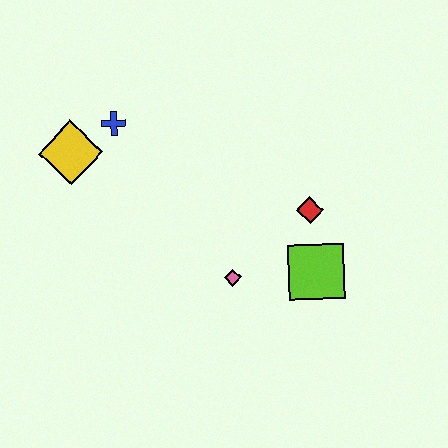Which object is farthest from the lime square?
The yellow diamond is farthest from the lime square.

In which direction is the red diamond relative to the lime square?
The red diamond is above the lime square.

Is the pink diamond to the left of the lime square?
Yes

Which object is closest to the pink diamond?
The lime square is closest to the pink diamond.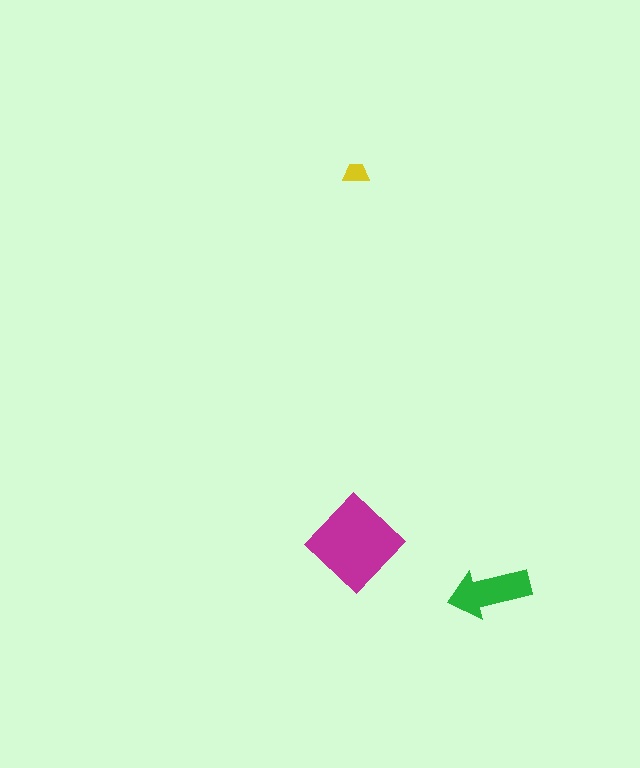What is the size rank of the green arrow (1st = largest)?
2nd.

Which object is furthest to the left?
The magenta diamond is leftmost.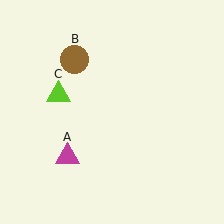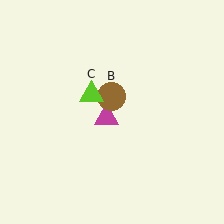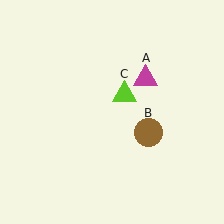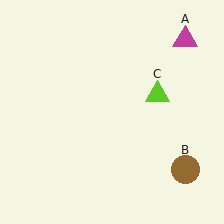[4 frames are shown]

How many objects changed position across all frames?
3 objects changed position: magenta triangle (object A), brown circle (object B), lime triangle (object C).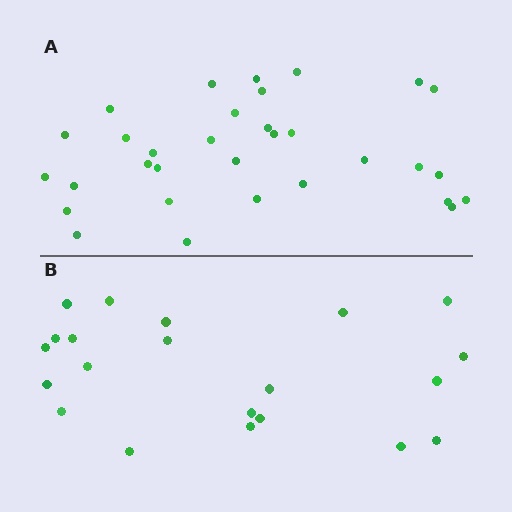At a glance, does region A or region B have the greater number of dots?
Region A (the top region) has more dots.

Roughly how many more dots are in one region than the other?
Region A has roughly 12 or so more dots than region B.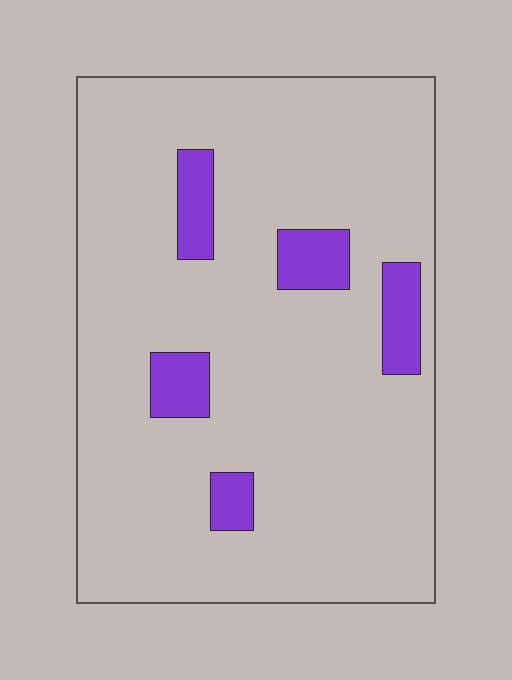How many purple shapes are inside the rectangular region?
5.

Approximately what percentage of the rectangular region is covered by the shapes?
Approximately 10%.